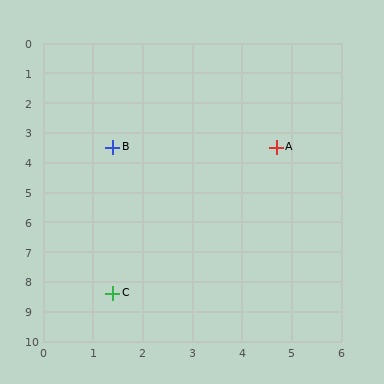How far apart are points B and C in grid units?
Points B and C are about 4.9 grid units apart.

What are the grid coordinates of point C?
Point C is at approximately (1.4, 8.4).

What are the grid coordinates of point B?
Point B is at approximately (1.4, 3.5).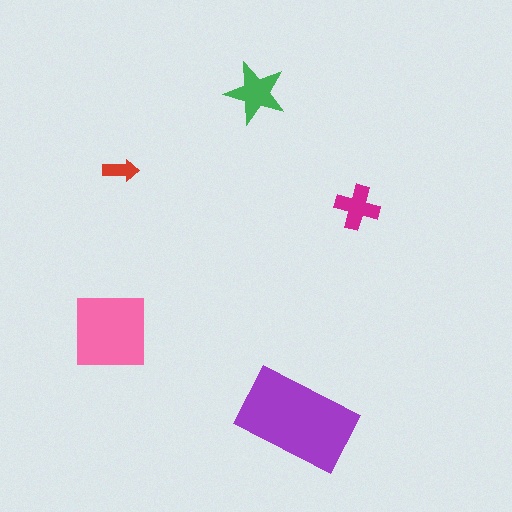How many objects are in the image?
There are 5 objects in the image.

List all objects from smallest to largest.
The red arrow, the magenta cross, the green star, the pink square, the purple rectangle.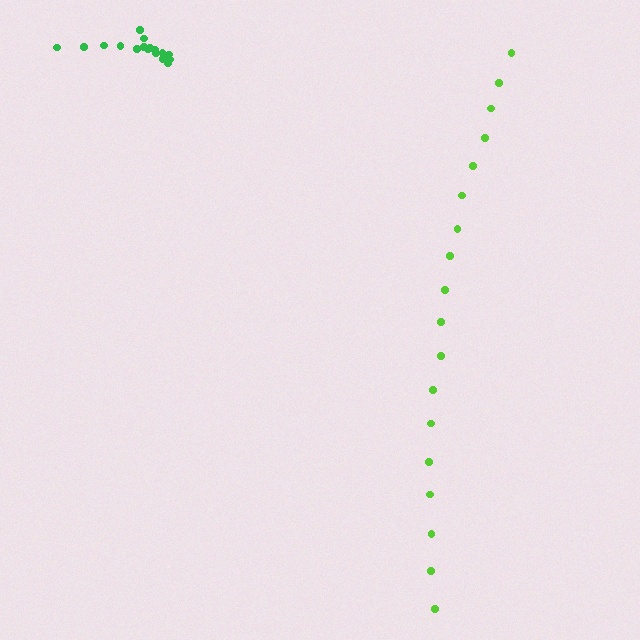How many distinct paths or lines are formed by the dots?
There are 2 distinct paths.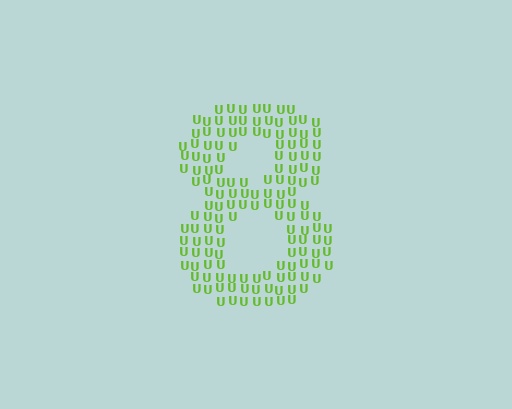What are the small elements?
The small elements are letter U's.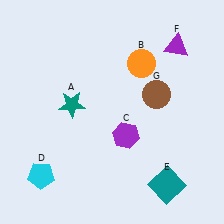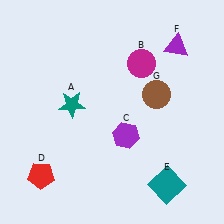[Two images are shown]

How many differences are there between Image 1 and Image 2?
There are 2 differences between the two images.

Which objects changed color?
B changed from orange to magenta. D changed from cyan to red.